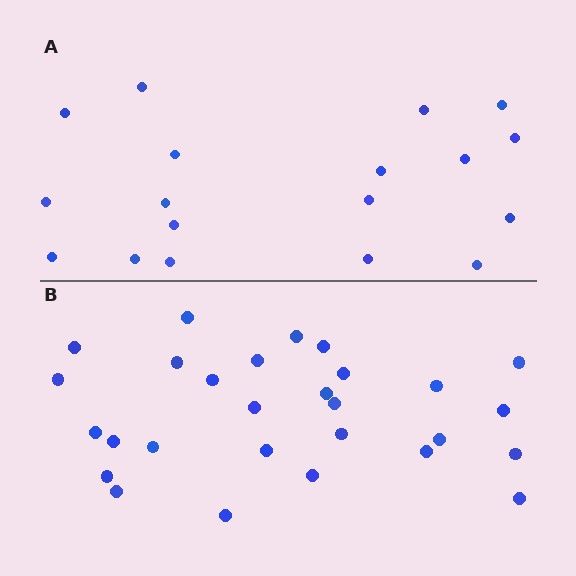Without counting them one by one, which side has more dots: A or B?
Region B (the bottom region) has more dots.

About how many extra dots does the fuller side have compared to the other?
Region B has roughly 10 or so more dots than region A.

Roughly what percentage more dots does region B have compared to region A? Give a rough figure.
About 55% more.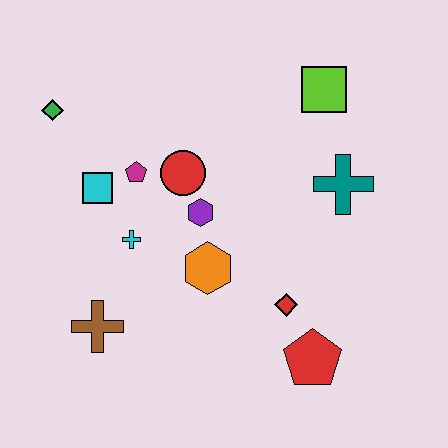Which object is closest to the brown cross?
The cyan cross is closest to the brown cross.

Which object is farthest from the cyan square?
The red pentagon is farthest from the cyan square.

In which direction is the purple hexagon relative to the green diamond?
The purple hexagon is to the right of the green diamond.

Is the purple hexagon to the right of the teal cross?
No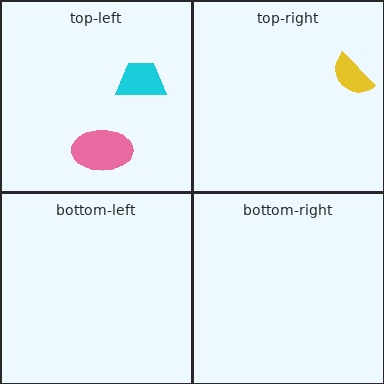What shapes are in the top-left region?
The cyan trapezoid, the pink ellipse.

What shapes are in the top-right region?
The yellow semicircle.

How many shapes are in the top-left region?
2.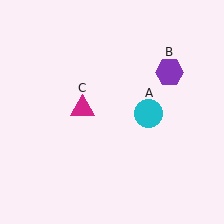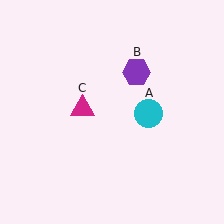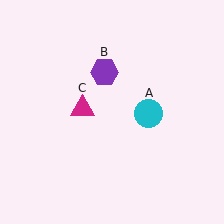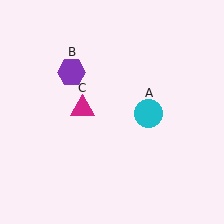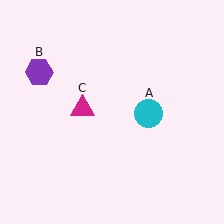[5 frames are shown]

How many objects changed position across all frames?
1 object changed position: purple hexagon (object B).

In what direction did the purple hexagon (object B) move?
The purple hexagon (object B) moved left.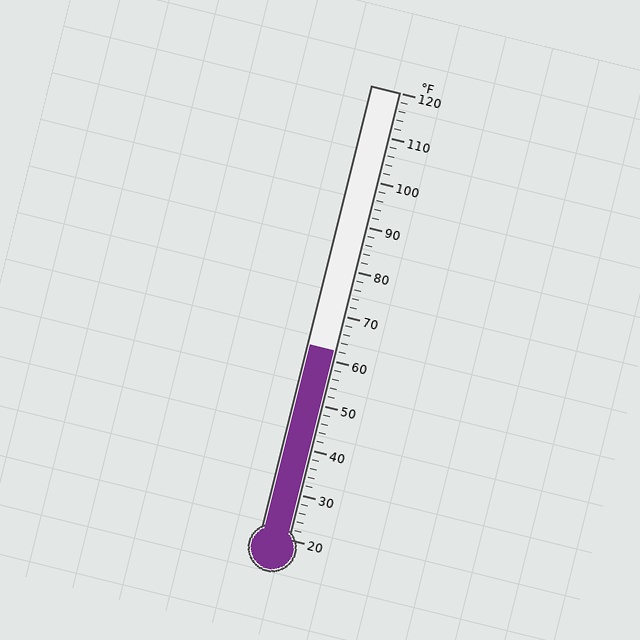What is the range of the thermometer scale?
The thermometer scale ranges from 20°F to 120°F.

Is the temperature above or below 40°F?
The temperature is above 40°F.